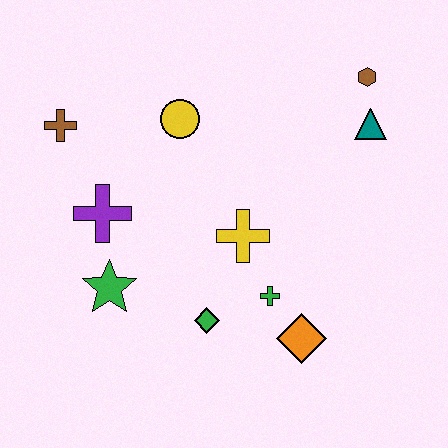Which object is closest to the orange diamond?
The green cross is closest to the orange diamond.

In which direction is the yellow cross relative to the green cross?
The yellow cross is above the green cross.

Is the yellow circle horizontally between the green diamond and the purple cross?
Yes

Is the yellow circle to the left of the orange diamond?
Yes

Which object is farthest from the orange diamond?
The brown cross is farthest from the orange diamond.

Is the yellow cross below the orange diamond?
No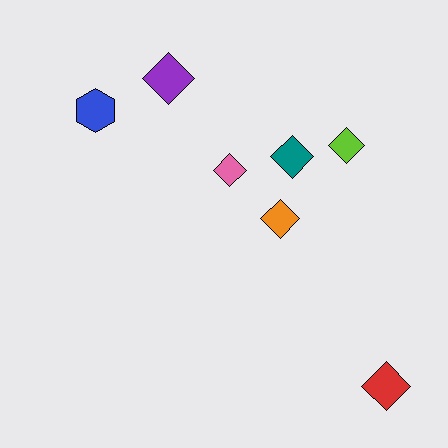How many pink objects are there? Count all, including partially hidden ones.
There is 1 pink object.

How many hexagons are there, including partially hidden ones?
There is 1 hexagon.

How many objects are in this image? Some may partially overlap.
There are 7 objects.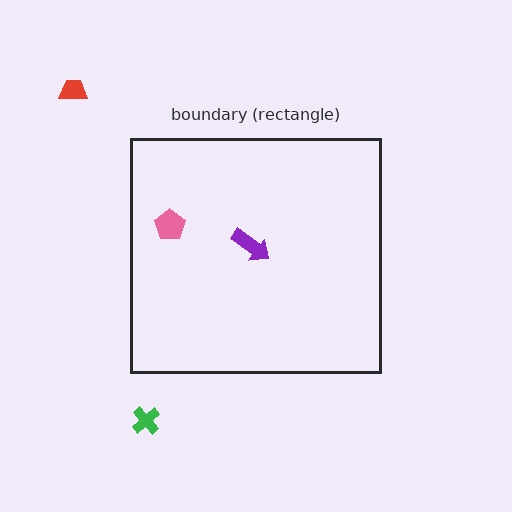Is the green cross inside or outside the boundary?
Outside.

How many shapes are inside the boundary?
2 inside, 2 outside.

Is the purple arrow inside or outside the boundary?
Inside.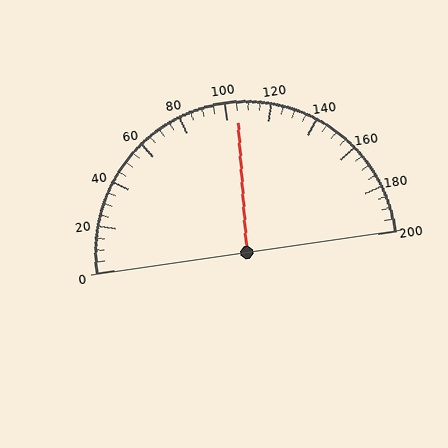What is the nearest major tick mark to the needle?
The nearest major tick mark is 100.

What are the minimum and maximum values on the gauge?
The gauge ranges from 0 to 200.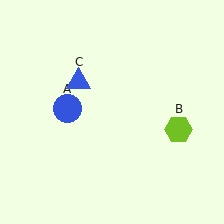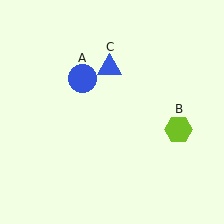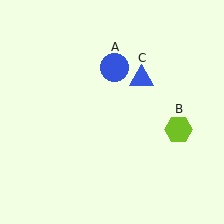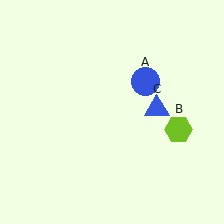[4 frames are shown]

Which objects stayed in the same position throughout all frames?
Lime hexagon (object B) remained stationary.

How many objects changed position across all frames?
2 objects changed position: blue circle (object A), blue triangle (object C).